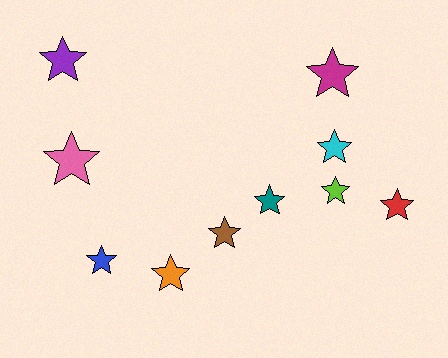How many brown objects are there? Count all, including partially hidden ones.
There is 1 brown object.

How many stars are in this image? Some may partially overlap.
There are 10 stars.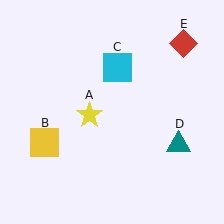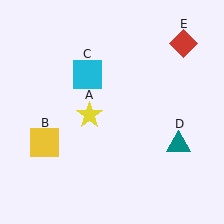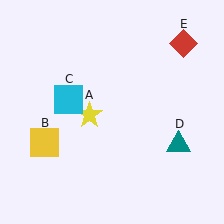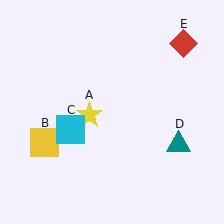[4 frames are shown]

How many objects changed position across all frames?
1 object changed position: cyan square (object C).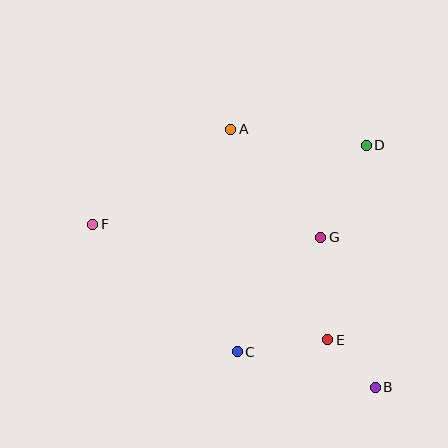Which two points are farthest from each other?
Points B and F are farthest from each other.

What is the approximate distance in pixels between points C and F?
The distance between C and F is approximately 193 pixels.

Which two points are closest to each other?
Points B and E are closest to each other.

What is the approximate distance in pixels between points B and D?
The distance between B and D is approximately 242 pixels.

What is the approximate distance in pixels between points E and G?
The distance between E and G is approximately 103 pixels.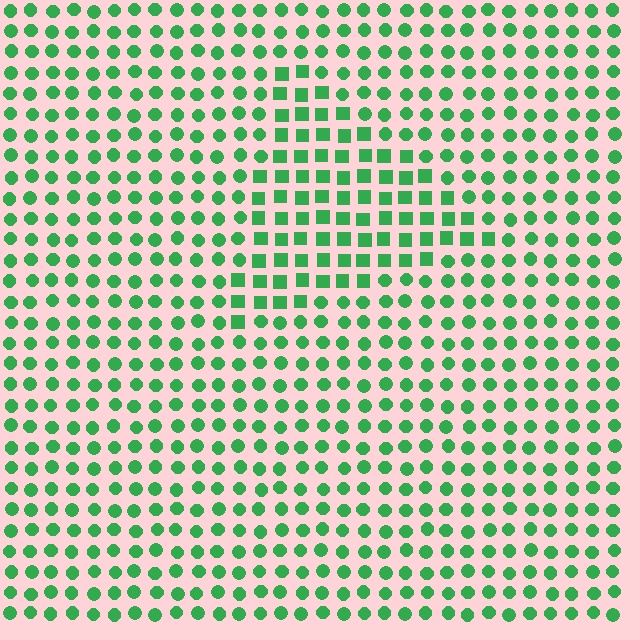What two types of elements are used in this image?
The image uses squares inside the triangle region and circles outside it.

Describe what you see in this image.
The image is filled with small green elements arranged in a uniform grid. A triangle-shaped region contains squares, while the surrounding area contains circles. The boundary is defined purely by the change in element shape.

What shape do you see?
I see a triangle.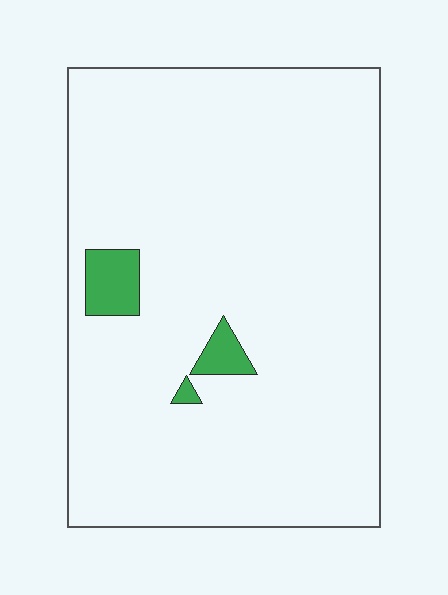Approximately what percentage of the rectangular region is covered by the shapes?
Approximately 5%.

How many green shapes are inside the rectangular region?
3.